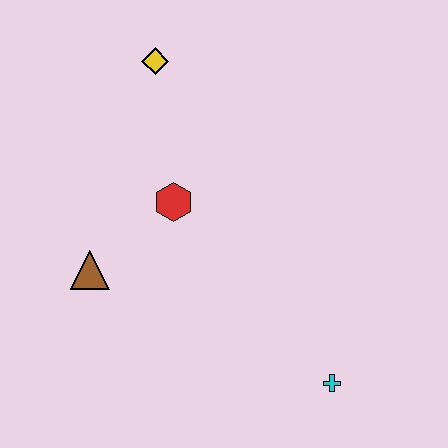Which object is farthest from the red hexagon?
The cyan cross is farthest from the red hexagon.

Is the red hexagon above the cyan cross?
Yes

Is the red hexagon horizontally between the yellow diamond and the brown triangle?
No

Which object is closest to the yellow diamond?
The red hexagon is closest to the yellow diamond.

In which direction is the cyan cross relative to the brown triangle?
The cyan cross is to the right of the brown triangle.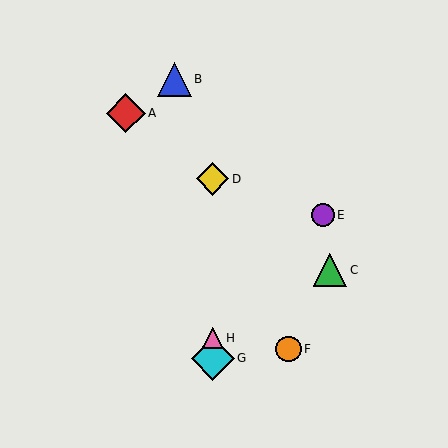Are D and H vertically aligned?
Yes, both are at x≈213.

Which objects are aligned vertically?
Objects D, G, H are aligned vertically.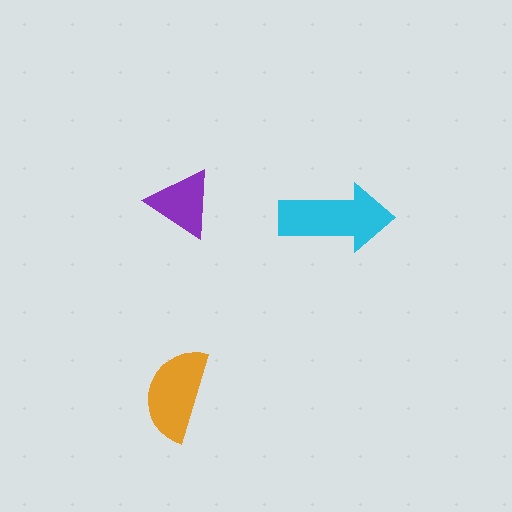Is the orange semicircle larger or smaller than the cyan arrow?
Smaller.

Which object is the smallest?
The purple triangle.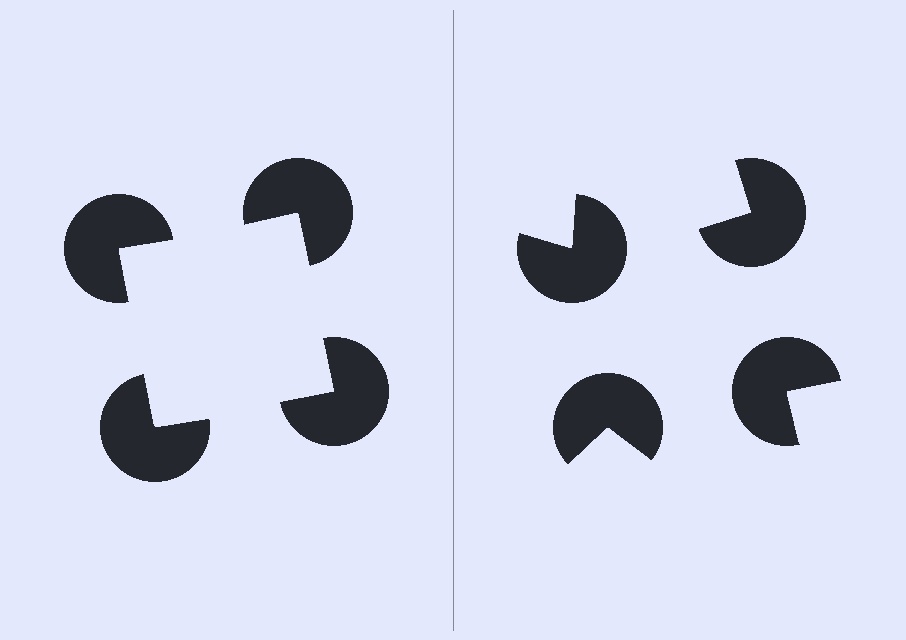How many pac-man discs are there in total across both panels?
8 — 4 on each side.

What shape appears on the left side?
An illusory square.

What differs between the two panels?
The pac-man discs are positioned identically on both sides; only the wedge orientations differ. On the left they align to a square; on the right they are misaligned.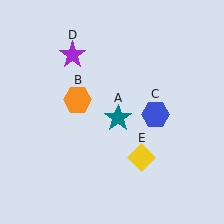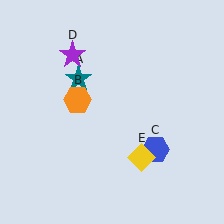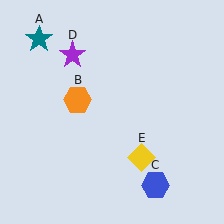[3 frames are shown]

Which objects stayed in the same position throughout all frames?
Orange hexagon (object B) and purple star (object D) and yellow diamond (object E) remained stationary.